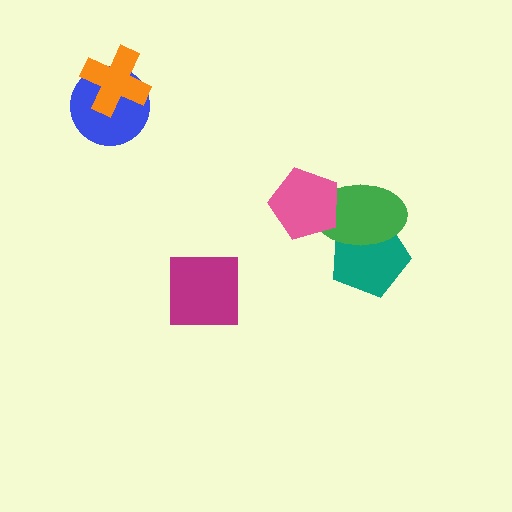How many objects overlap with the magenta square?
0 objects overlap with the magenta square.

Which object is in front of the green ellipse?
The pink pentagon is in front of the green ellipse.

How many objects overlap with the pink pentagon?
1 object overlaps with the pink pentagon.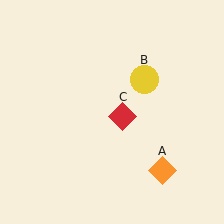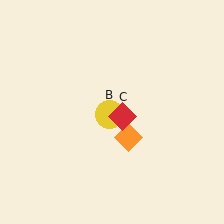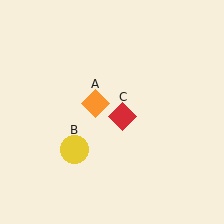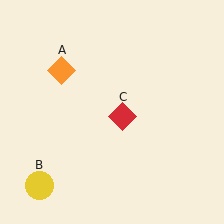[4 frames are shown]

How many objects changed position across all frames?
2 objects changed position: orange diamond (object A), yellow circle (object B).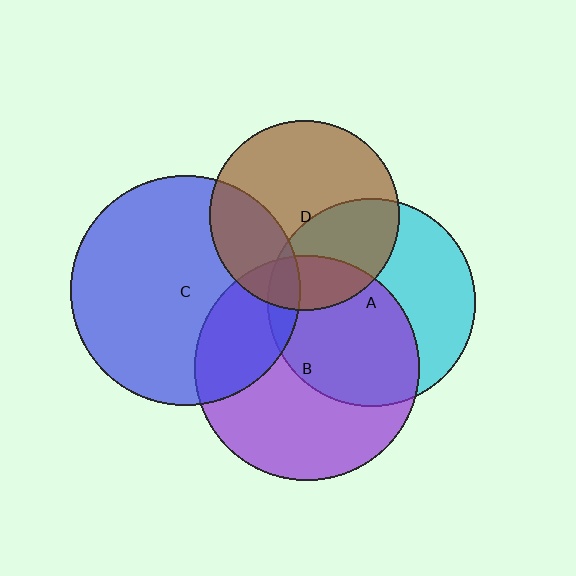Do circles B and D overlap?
Yes.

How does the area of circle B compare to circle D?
Approximately 1.4 times.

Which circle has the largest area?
Circle C (blue).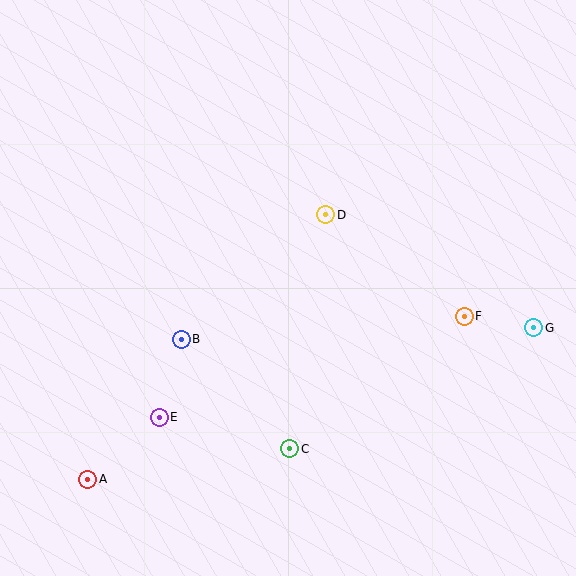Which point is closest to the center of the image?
Point D at (326, 215) is closest to the center.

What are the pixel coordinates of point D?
Point D is at (326, 215).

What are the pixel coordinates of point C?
Point C is at (290, 449).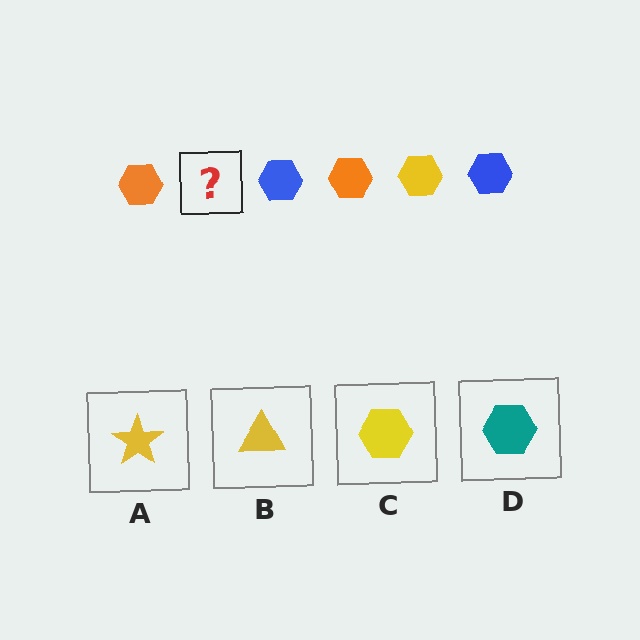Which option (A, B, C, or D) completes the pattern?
C.